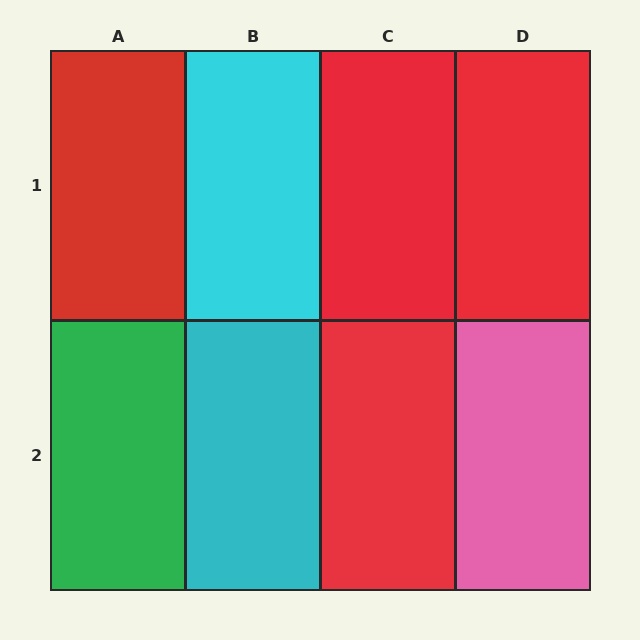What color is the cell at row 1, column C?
Red.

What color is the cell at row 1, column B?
Cyan.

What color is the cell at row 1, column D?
Red.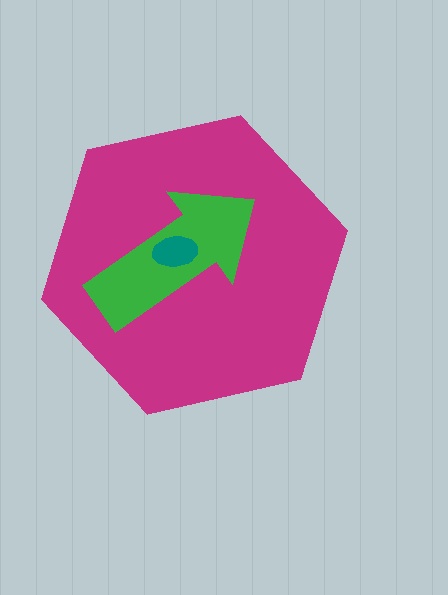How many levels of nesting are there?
3.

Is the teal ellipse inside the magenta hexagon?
Yes.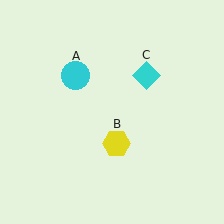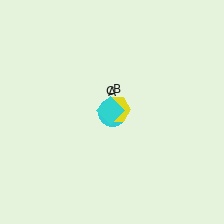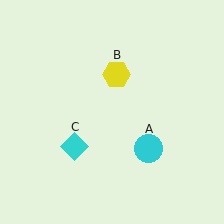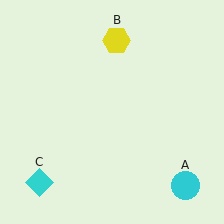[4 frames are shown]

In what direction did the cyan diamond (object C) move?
The cyan diamond (object C) moved down and to the left.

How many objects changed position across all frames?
3 objects changed position: cyan circle (object A), yellow hexagon (object B), cyan diamond (object C).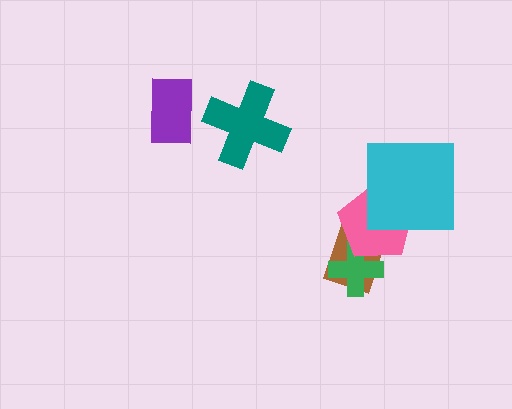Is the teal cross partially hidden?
No, no other shape covers it.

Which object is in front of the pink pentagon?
The cyan square is in front of the pink pentagon.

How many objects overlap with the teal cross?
0 objects overlap with the teal cross.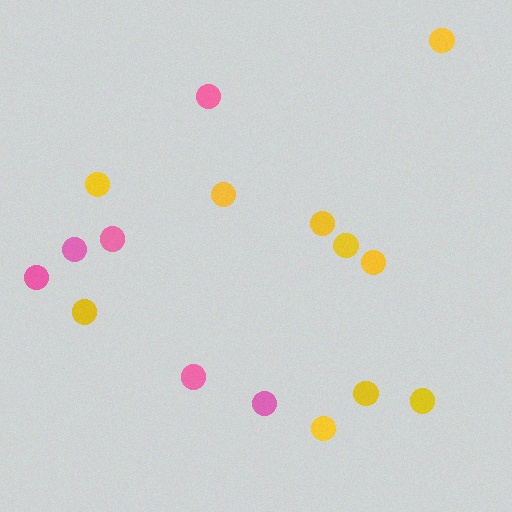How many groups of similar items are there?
There are 2 groups: one group of yellow circles (10) and one group of pink circles (6).